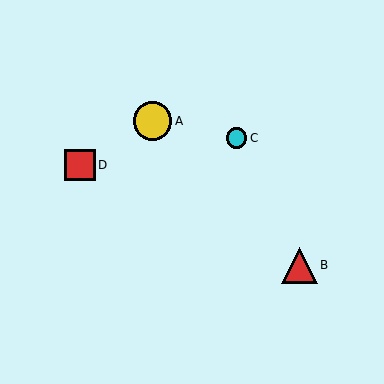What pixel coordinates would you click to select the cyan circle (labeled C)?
Click at (237, 138) to select the cyan circle C.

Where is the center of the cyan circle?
The center of the cyan circle is at (237, 138).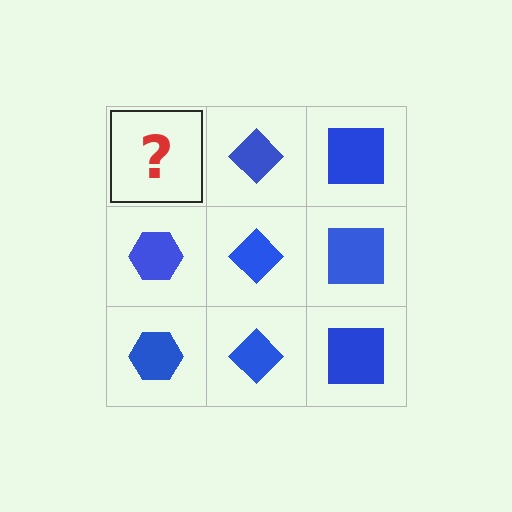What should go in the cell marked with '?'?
The missing cell should contain a blue hexagon.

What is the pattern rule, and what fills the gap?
The rule is that each column has a consistent shape. The gap should be filled with a blue hexagon.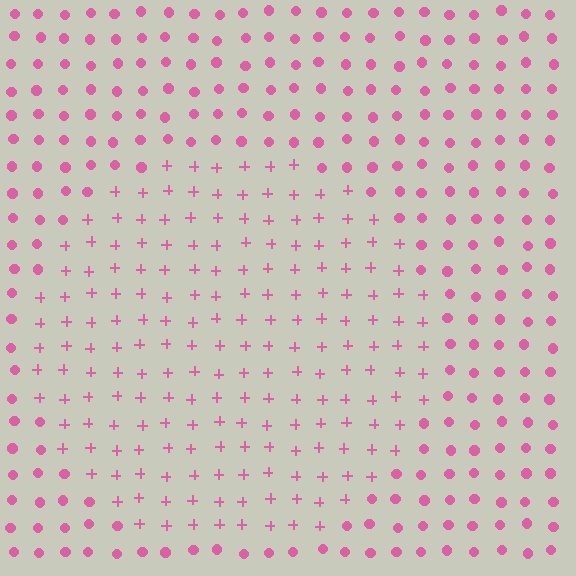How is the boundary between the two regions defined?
The boundary is defined by a change in element shape: plus signs inside vs. circles outside. All elements share the same color and spacing.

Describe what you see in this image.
The image is filled with small pink elements arranged in a uniform grid. A circle-shaped region contains plus signs, while the surrounding area contains circles. The boundary is defined purely by the change in element shape.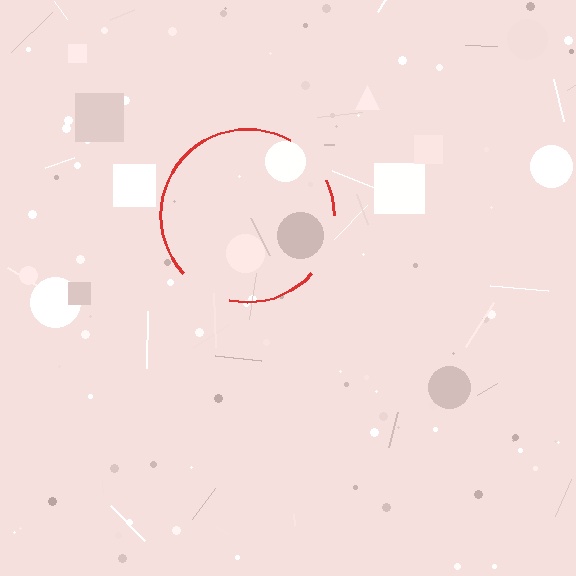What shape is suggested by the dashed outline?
The dashed outline suggests a circle.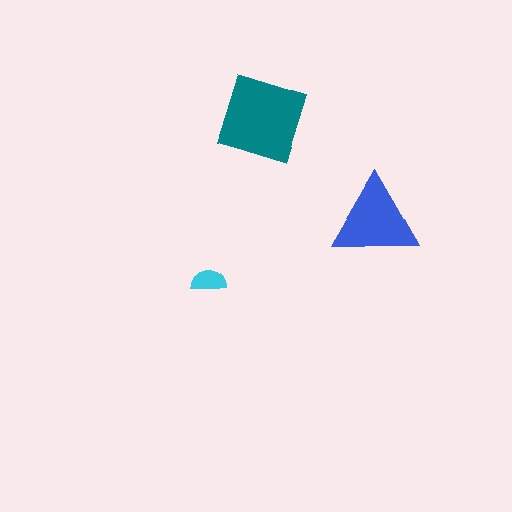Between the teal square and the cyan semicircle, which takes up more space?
The teal square.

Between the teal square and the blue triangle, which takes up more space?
The teal square.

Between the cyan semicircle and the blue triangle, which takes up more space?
The blue triangle.